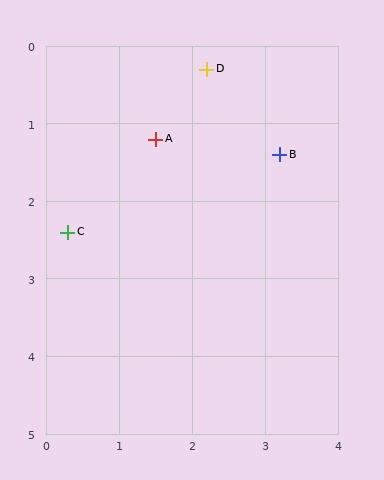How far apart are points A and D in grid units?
Points A and D are about 1.1 grid units apart.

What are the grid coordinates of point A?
Point A is at approximately (1.5, 1.2).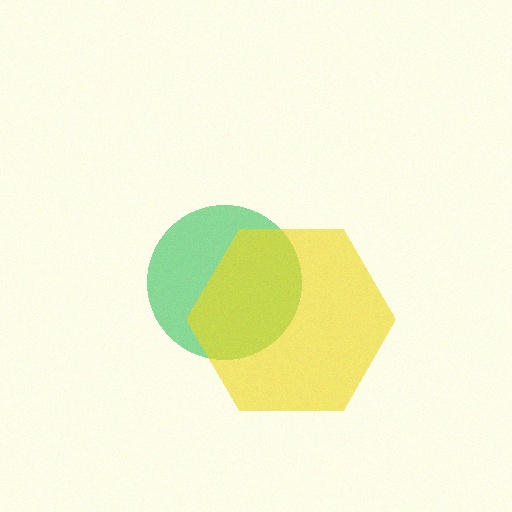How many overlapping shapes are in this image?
There are 2 overlapping shapes in the image.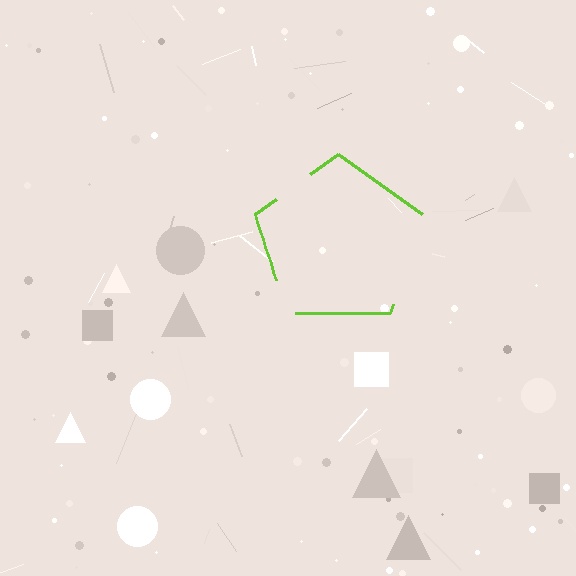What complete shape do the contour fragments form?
The contour fragments form a pentagon.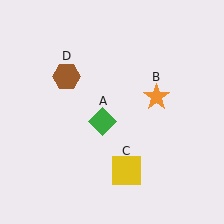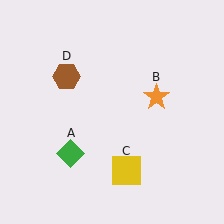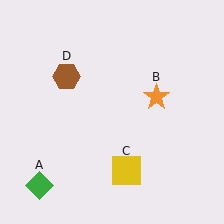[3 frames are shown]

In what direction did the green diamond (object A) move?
The green diamond (object A) moved down and to the left.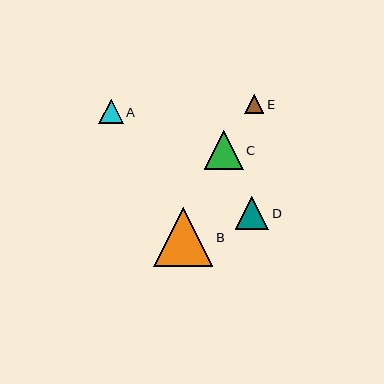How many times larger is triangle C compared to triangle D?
Triangle C is approximately 1.2 times the size of triangle D.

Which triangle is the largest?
Triangle B is the largest with a size of approximately 59 pixels.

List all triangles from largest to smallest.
From largest to smallest: B, C, D, A, E.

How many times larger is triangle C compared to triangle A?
Triangle C is approximately 1.6 times the size of triangle A.